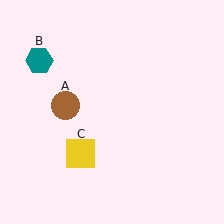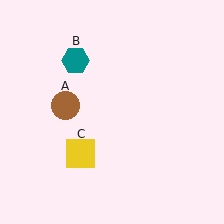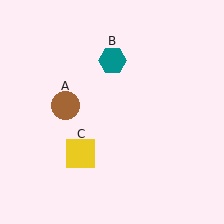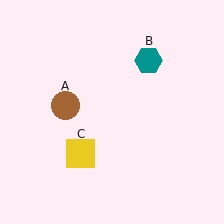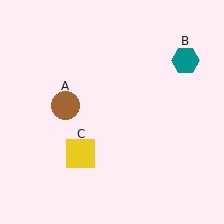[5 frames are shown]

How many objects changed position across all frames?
1 object changed position: teal hexagon (object B).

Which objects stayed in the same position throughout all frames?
Brown circle (object A) and yellow square (object C) remained stationary.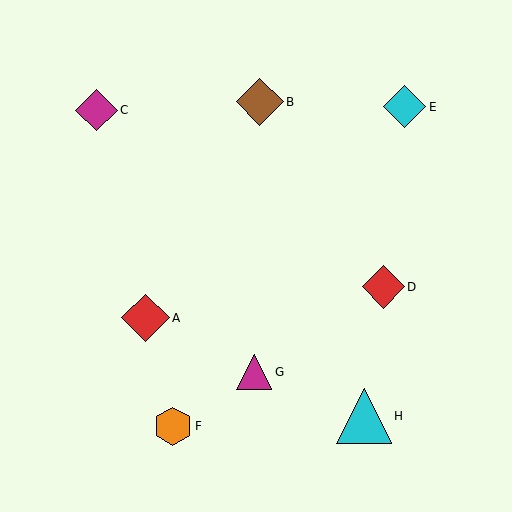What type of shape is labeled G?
Shape G is a magenta triangle.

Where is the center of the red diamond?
The center of the red diamond is at (383, 287).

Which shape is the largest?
The cyan triangle (labeled H) is the largest.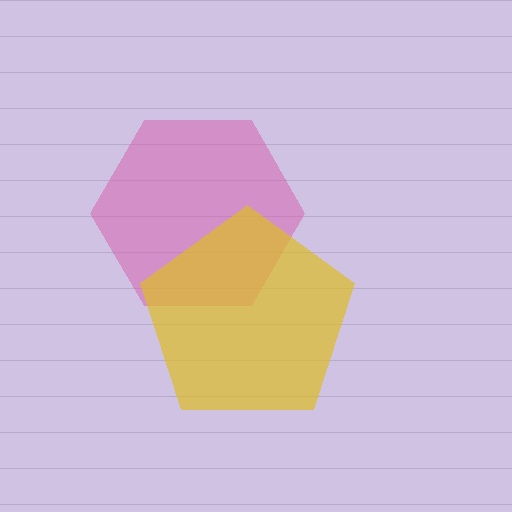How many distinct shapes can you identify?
There are 2 distinct shapes: a pink hexagon, a yellow pentagon.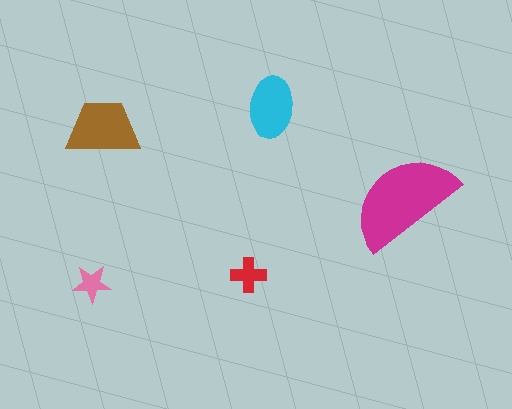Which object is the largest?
The magenta semicircle.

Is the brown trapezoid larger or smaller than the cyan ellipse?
Larger.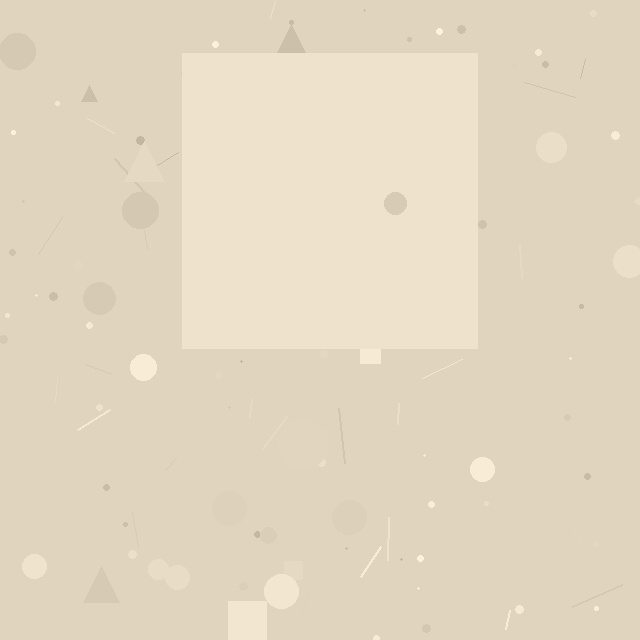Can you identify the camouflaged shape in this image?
The camouflaged shape is a square.